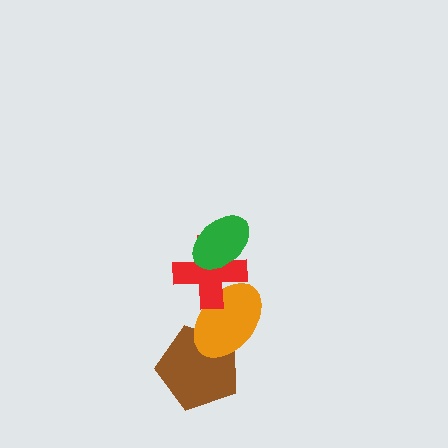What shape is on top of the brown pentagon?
The orange ellipse is on top of the brown pentagon.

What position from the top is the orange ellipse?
The orange ellipse is 3rd from the top.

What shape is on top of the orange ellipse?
The red cross is on top of the orange ellipse.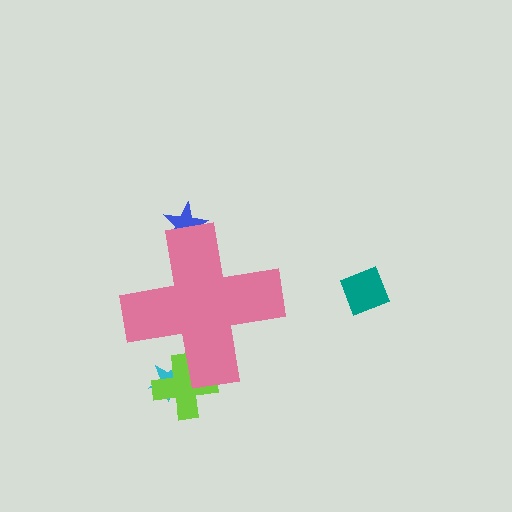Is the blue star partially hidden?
Yes, the blue star is partially hidden behind the pink cross.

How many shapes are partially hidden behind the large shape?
3 shapes are partially hidden.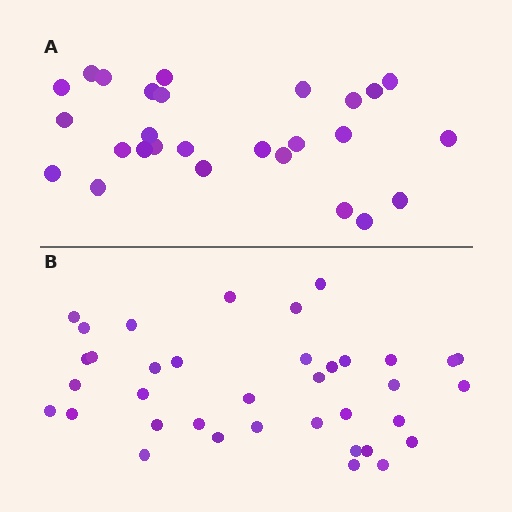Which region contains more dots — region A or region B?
Region B (the bottom region) has more dots.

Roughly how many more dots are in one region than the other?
Region B has roughly 10 or so more dots than region A.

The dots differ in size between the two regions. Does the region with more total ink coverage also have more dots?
No. Region A has more total ink coverage because its dots are larger, but region B actually contains more individual dots. Total area can be misleading — the number of items is what matters here.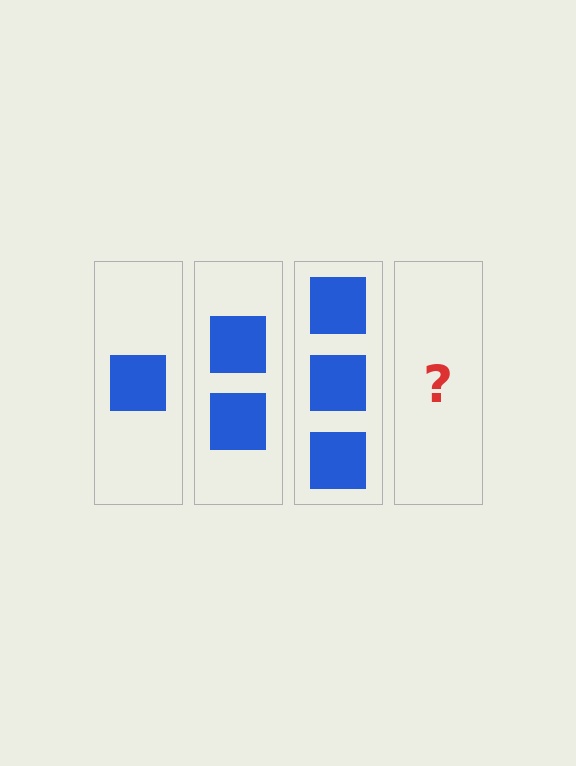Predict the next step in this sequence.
The next step is 4 squares.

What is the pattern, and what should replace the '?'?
The pattern is that each step adds one more square. The '?' should be 4 squares.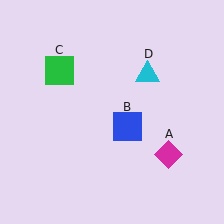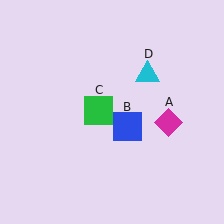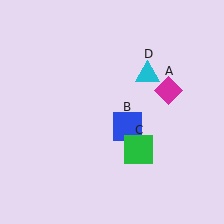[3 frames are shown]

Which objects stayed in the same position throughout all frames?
Blue square (object B) and cyan triangle (object D) remained stationary.